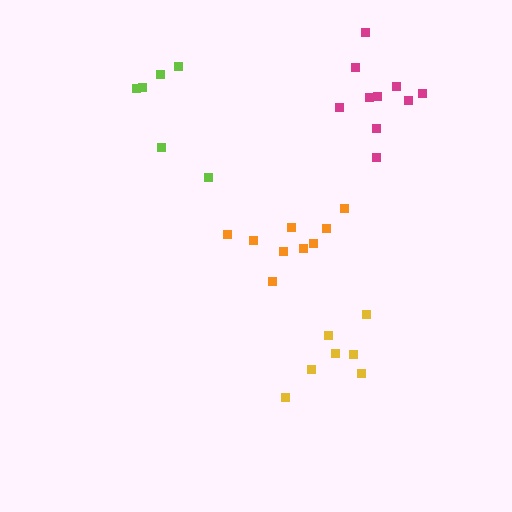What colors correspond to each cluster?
The clusters are colored: lime, magenta, yellow, orange.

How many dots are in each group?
Group 1: 6 dots, Group 2: 10 dots, Group 3: 7 dots, Group 4: 9 dots (32 total).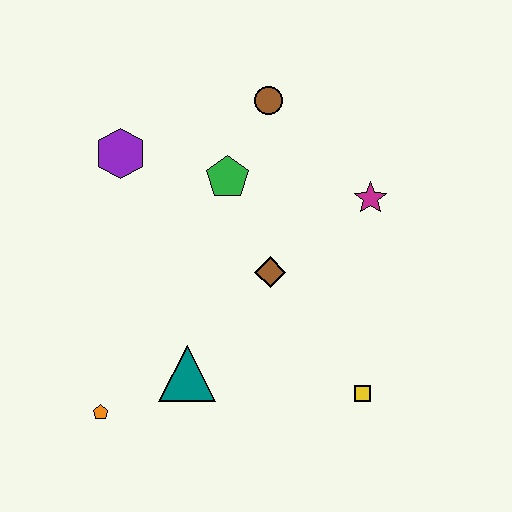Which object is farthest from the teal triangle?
The brown circle is farthest from the teal triangle.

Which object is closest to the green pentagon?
The brown circle is closest to the green pentagon.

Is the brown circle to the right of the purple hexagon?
Yes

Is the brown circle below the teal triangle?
No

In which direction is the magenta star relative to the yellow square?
The magenta star is above the yellow square.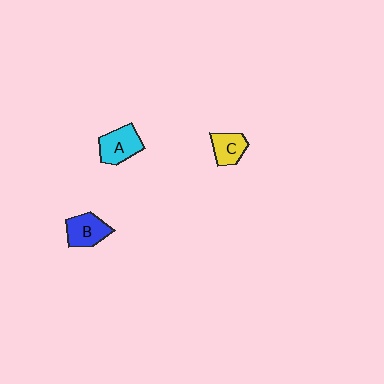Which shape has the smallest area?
Shape C (yellow).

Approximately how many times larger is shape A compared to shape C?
Approximately 1.3 times.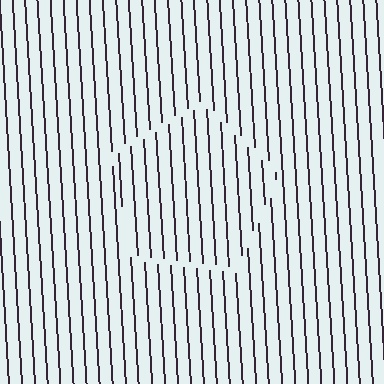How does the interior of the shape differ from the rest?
The interior of the shape contains the same grating, shifted by half a period — the contour is defined by the phase discontinuity where line-ends from the inner and outer gratings abut.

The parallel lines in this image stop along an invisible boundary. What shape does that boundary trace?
An illusory pentagon. The interior of the shape contains the same grating, shifted by half a period — the contour is defined by the phase discontinuity where line-ends from the inner and outer gratings abut.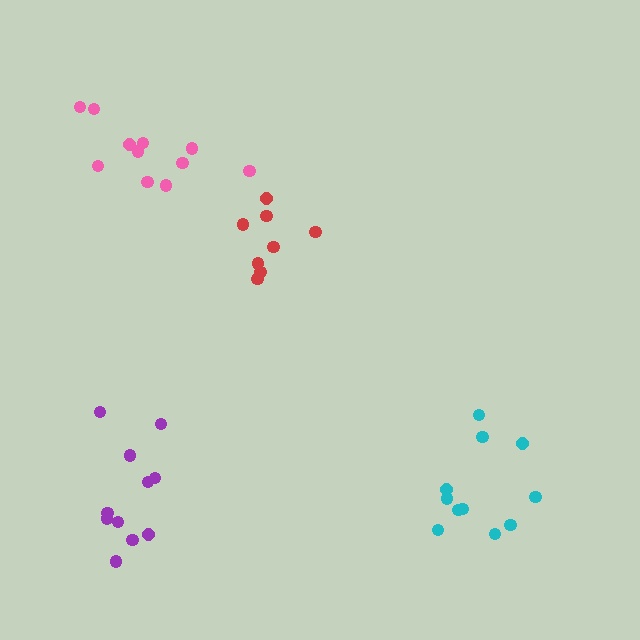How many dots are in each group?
Group 1: 11 dots, Group 2: 11 dots, Group 3: 8 dots, Group 4: 11 dots (41 total).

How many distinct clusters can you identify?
There are 4 distinct clusters.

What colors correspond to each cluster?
The clusters are colored: purple, pink, red, cyan.